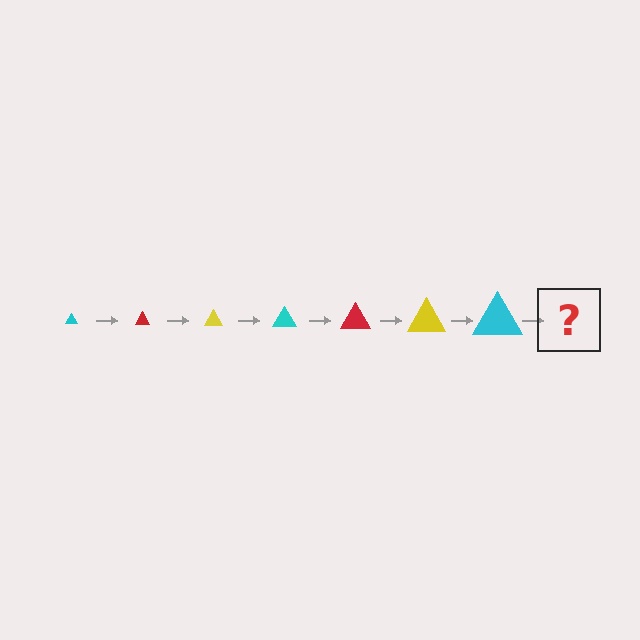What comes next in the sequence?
The next element should be a red triangle, larger than the previous one.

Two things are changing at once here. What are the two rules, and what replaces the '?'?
The two rules are that the triangle grows larger each step and the color cycles through cyan, red, and yellow. The '?' should be a red triangle, larger than the previous one.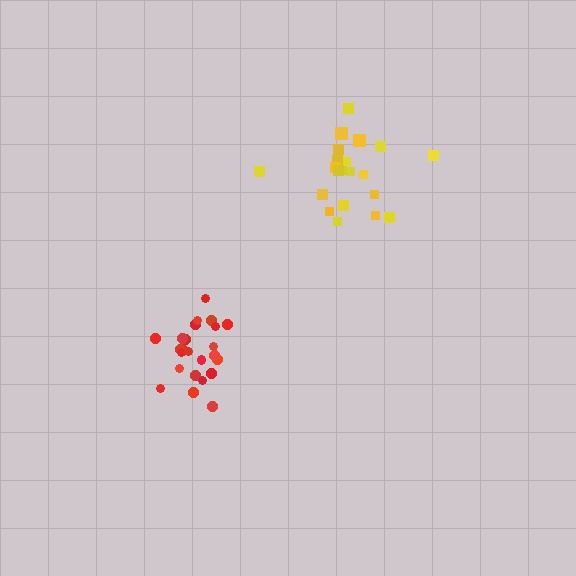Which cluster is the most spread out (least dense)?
Yellow.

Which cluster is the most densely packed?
Red.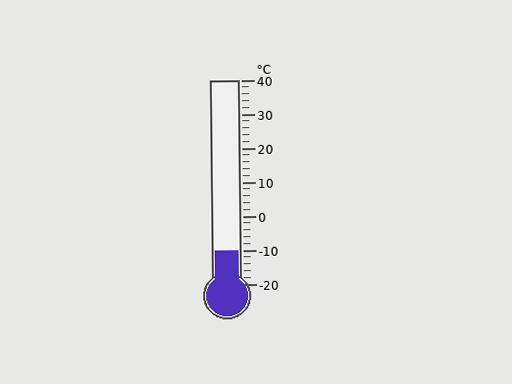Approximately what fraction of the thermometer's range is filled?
The thermometer is filled to approximately 15% of its range.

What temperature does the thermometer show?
The thermometer shows approximately -10°C.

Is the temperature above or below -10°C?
The temperature is at -10°C.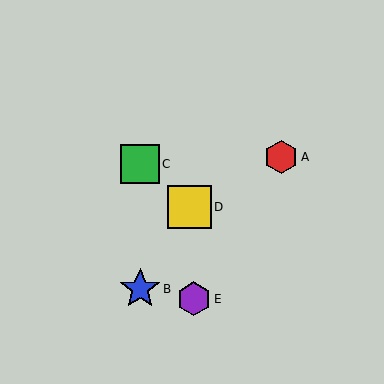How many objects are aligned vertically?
2 objects (B, C) are aligned vertically.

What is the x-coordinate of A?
Object A is at x≈281.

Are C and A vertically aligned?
No, C is at x≈140 and A is at x≈281.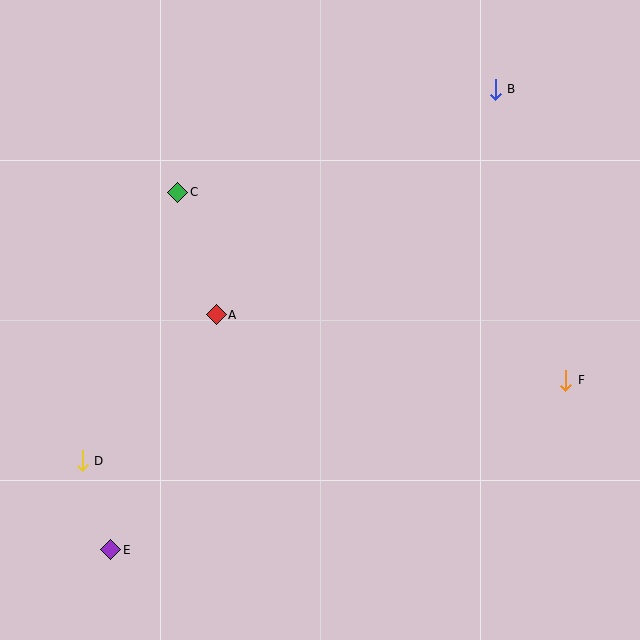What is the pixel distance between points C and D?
The distance between C and D is 285 pixels.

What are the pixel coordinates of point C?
Point C is at (178, 192).